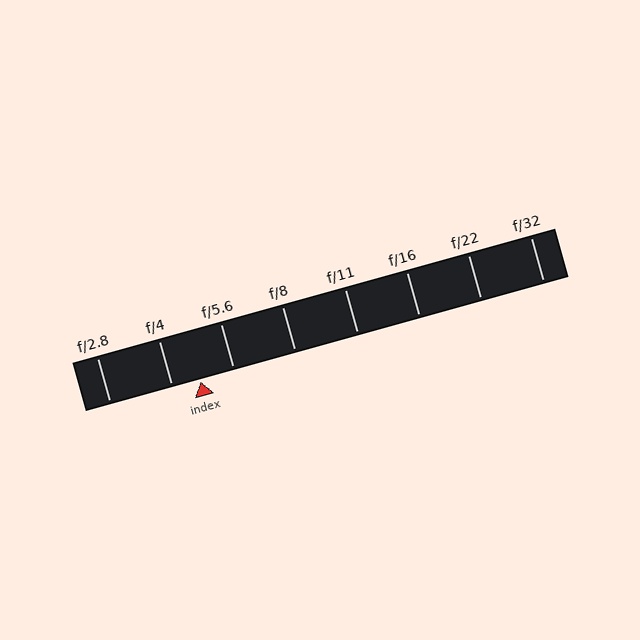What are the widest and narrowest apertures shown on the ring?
The widest aperture shown is f/2.8 and the narrowest is f/32.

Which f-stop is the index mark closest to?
The index mark is closest to f/4.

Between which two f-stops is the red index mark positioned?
The index mark is between f/4 and f/5.6.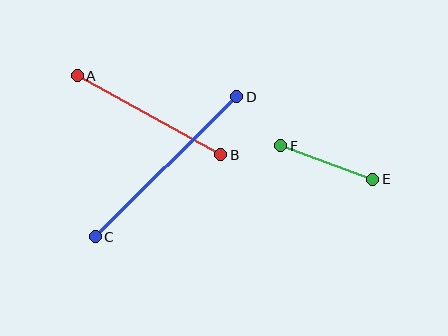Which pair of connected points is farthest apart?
Points C and D are farthest apart.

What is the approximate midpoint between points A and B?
The midpoint is at approximately (149, 115) pixels.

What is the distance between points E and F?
The distance is approximately 98 pixels.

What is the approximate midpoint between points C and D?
The midpoint is at approximately (166, 167) pixels.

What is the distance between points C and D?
The distance is approximately 199 pixels.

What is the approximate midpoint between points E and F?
The midpoint is at approximately (327, 162) pixels.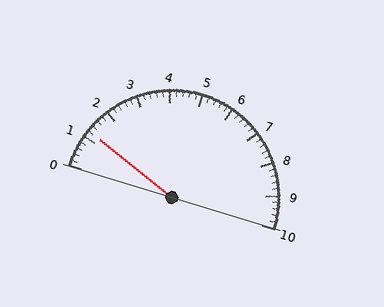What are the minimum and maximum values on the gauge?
The gauge ranges from 0 to 10.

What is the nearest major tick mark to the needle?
The nearest major tick mark is 1.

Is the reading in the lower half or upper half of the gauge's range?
The reading is in the lower half of the range (0 to 10).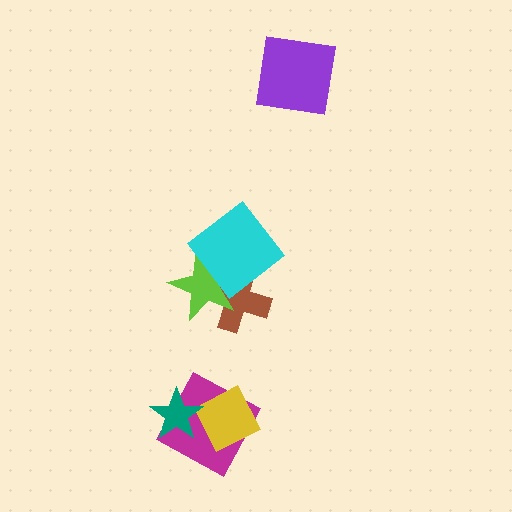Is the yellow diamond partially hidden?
Yes, it is partially covered by another shape.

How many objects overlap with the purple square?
0 objects overlap with the purple square.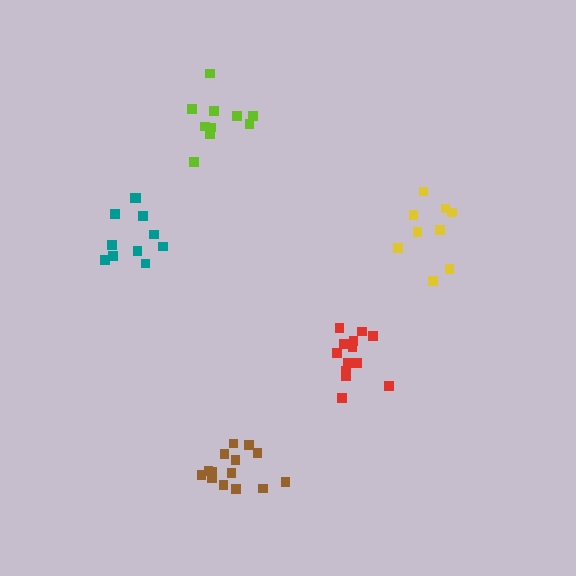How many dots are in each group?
Group 1: 14 dots, Group 2: 10 dots, Group 3: 11 dots, Group 4: 10 dots, Group 5: 14 dots (59 total).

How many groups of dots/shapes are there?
There are 5 groups.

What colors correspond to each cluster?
The clusters are colored: red, yellow, teal, lime, brown.